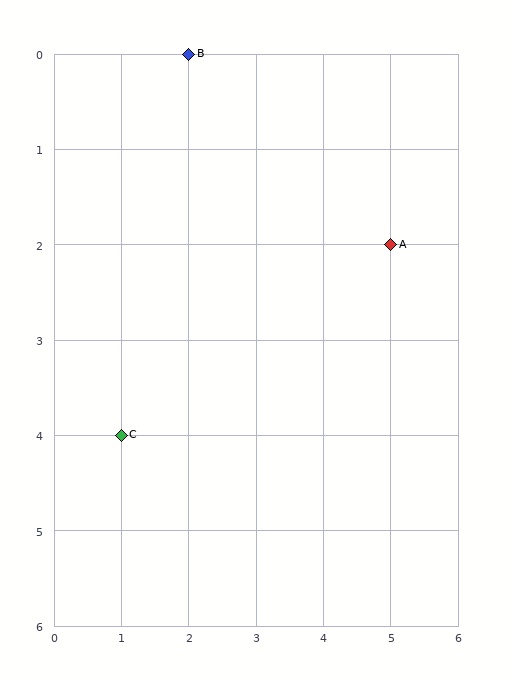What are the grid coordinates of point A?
Point A is at grid coordinates (5, 2).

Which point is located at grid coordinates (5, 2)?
Point A is at (5, 2).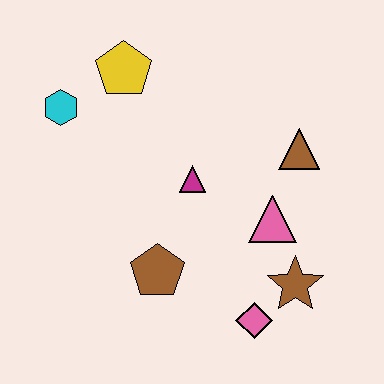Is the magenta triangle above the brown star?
Yes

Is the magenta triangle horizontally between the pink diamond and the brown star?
No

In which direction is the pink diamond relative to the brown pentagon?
The pink diamond is to the right of the brown pentagon.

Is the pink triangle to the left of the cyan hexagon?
No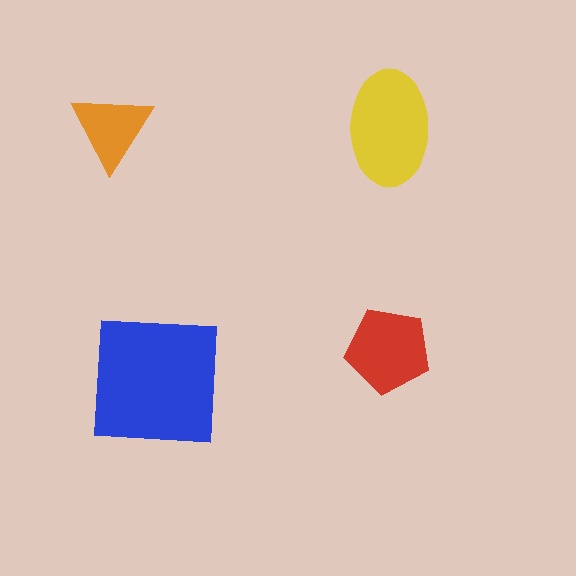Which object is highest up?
The yellow ellipse is topmost.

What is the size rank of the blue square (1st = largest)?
1st.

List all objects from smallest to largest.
The orange triangle, the red pentagon, the yellow ellipse, the blue square.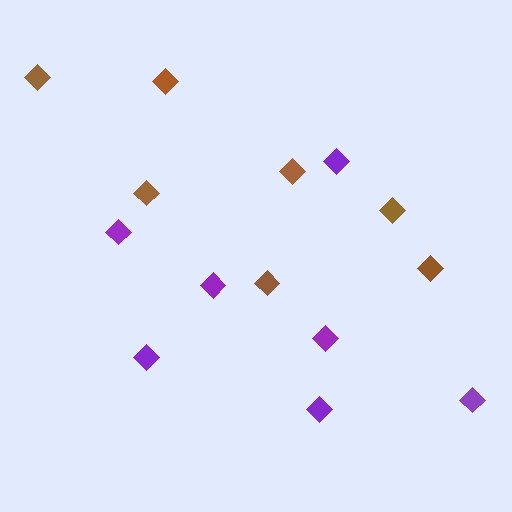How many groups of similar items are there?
There are 2 groups: one group of purple diamonds (7) and one group of brown diamonds (7).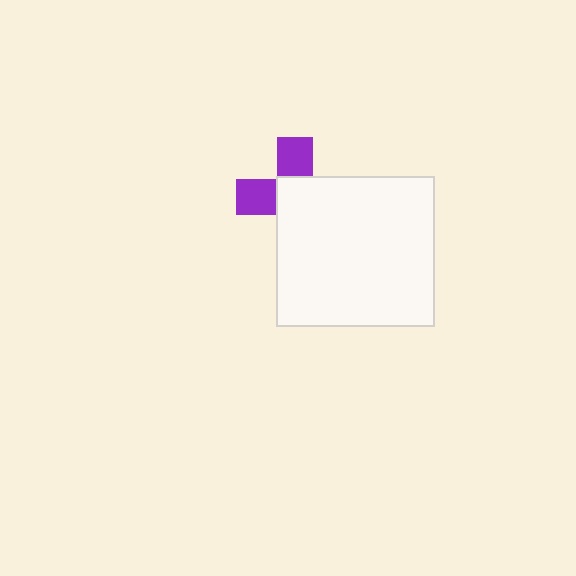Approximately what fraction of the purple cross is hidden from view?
Roughly 61% of the purple cross is hidden behind the white rectangle.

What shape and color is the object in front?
The object in front is a white rectangle.